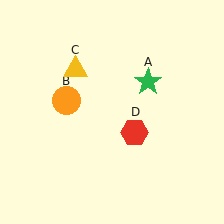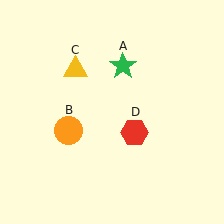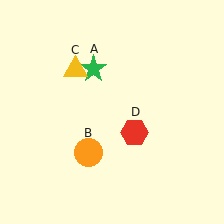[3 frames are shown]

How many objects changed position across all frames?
2 objects changed position: green star (object A), orange circle (object B).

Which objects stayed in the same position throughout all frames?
Yellow triangle (object C) and red hexagon (object D) remained stationary.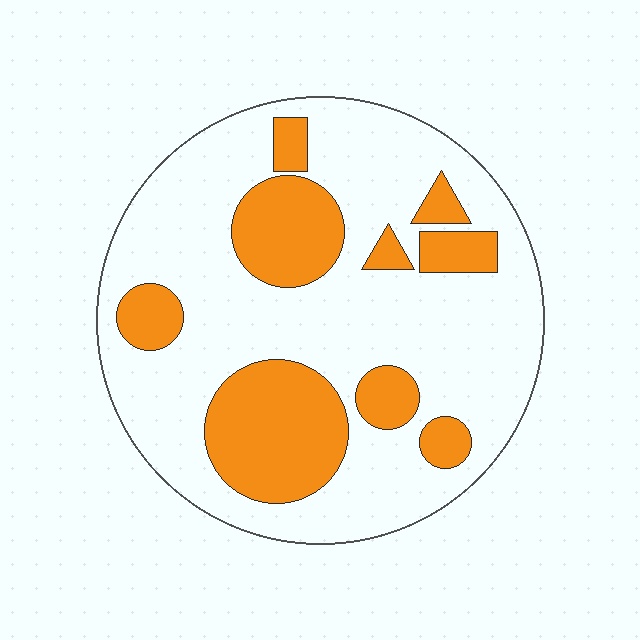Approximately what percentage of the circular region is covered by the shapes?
Approximately 30%.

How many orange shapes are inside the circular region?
9.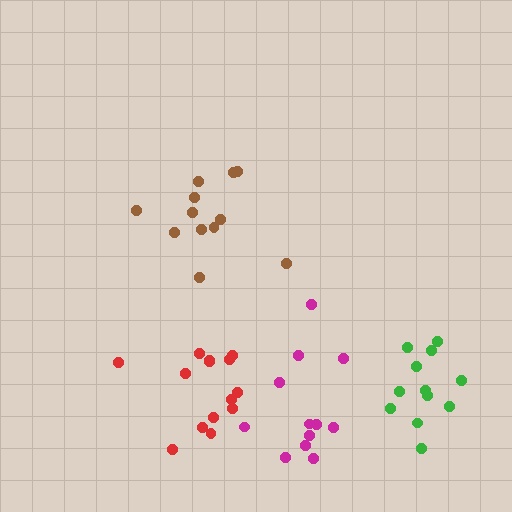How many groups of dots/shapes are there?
There are 4 groups.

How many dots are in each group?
Group 1: 12 dots, Group 2: 12 dots, Group 3: 14 dots, Group 4: 12 dots (50 total).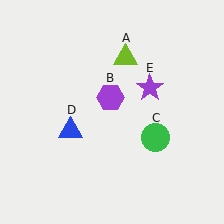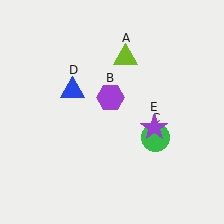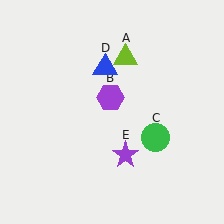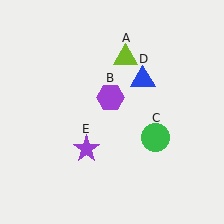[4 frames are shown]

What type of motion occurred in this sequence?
The blue triangle (object D), purple star (object E) rotated clockwise around the center of the scene.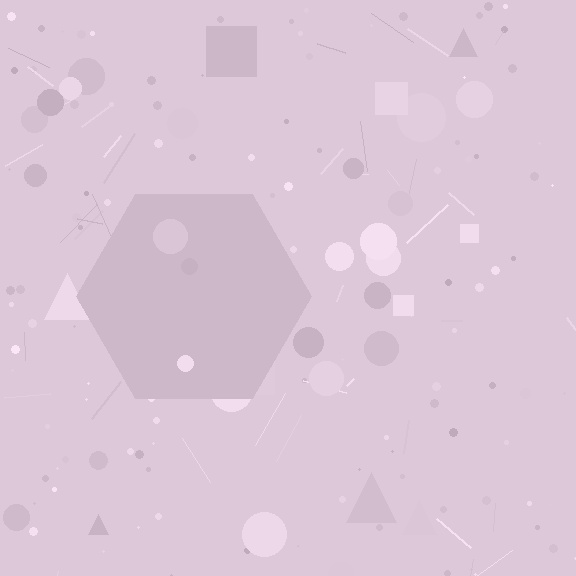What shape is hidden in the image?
A hexagon is hidden in the image.